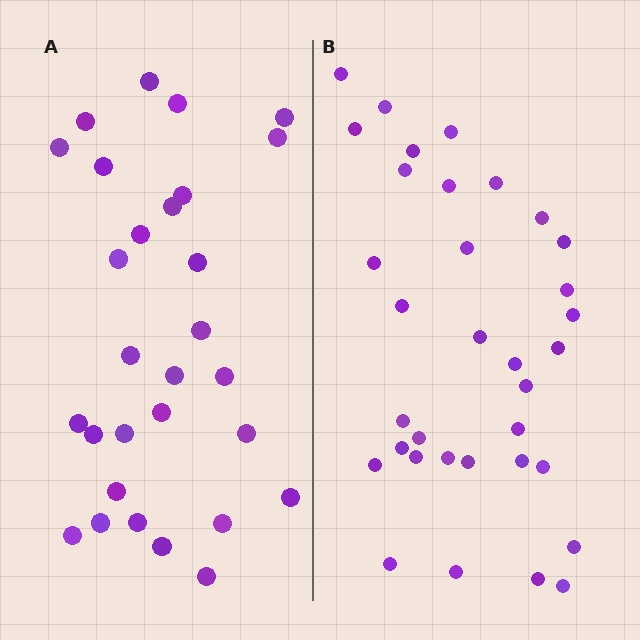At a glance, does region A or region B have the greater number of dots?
Region B (the right region) has more dots.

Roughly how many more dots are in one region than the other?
Region B has about 5 more dots than region A.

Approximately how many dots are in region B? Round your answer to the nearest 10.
About 30 dots. (The exact count is 34, which rounds to 30.)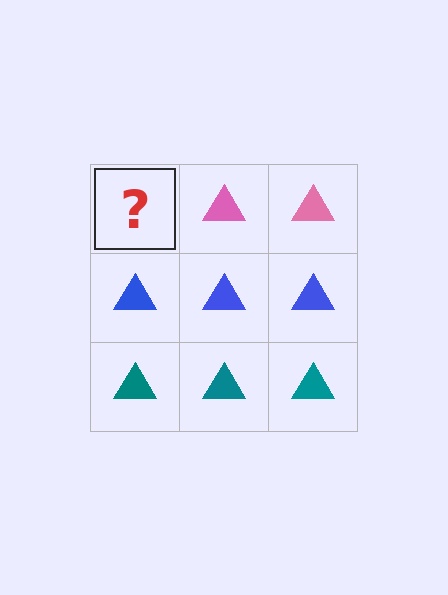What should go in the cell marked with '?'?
The missing cell should contain a pink triangle.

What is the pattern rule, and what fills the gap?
The rule is that each row has a consistent color. The gap should be filled with a pink triangle.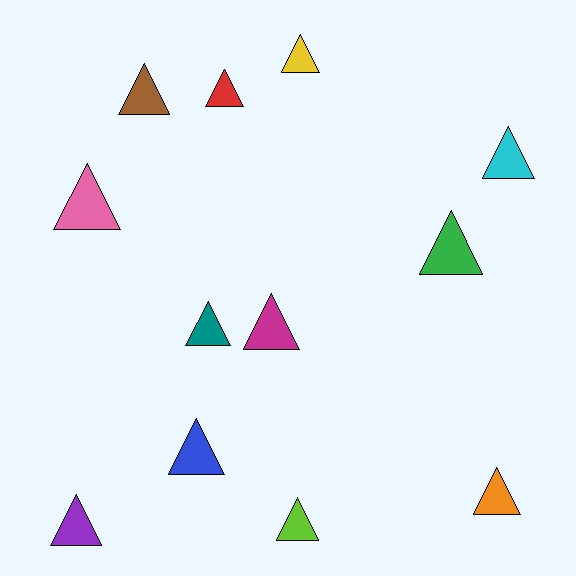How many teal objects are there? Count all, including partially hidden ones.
There is 1 teal object.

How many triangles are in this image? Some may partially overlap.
There are 12 triangles.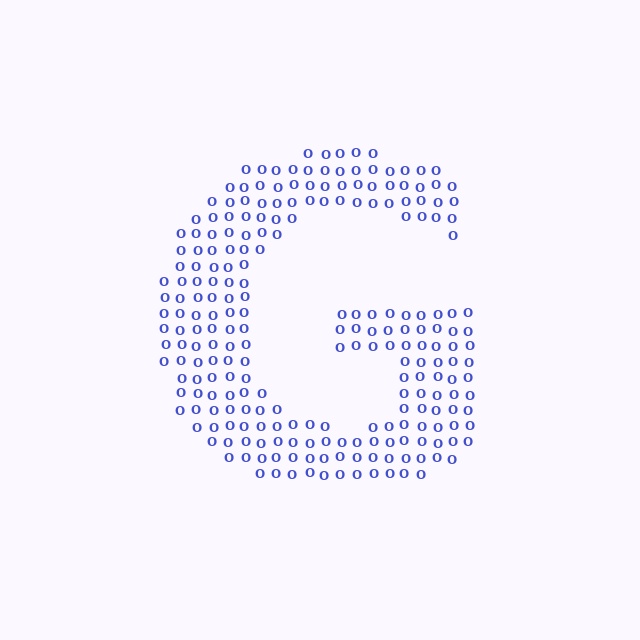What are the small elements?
The small elements are letter O's.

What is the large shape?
The large shape is the letter G.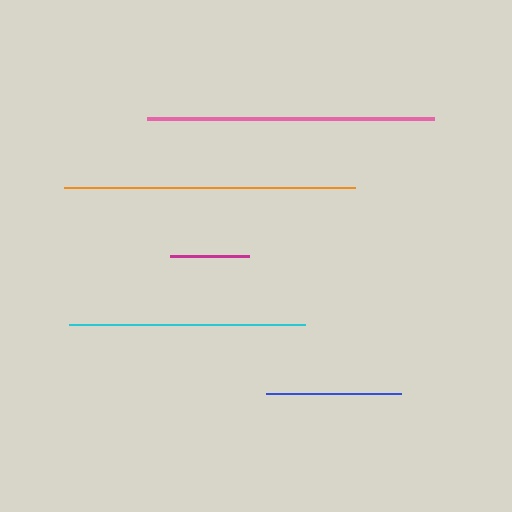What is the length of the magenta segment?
The magenta segment is approximately 78 pixels long.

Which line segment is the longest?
The orange line is the longest at approximately 291 pixels.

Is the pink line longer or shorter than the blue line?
The pink line is longer than the blue line.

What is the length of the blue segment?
The blue segment is approximately 135 pixels long.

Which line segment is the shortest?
The magenta line is the shortest at approximately 78 pixels.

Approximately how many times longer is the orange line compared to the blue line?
The orange line is approximately 2.2 times the length of the blue line.